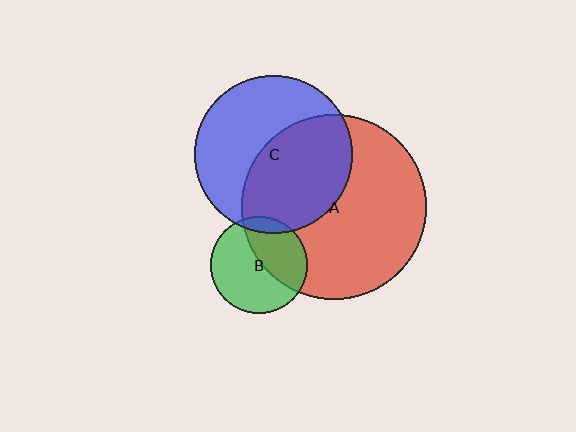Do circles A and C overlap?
Yes.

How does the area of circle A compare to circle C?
Approximately 1.4 times.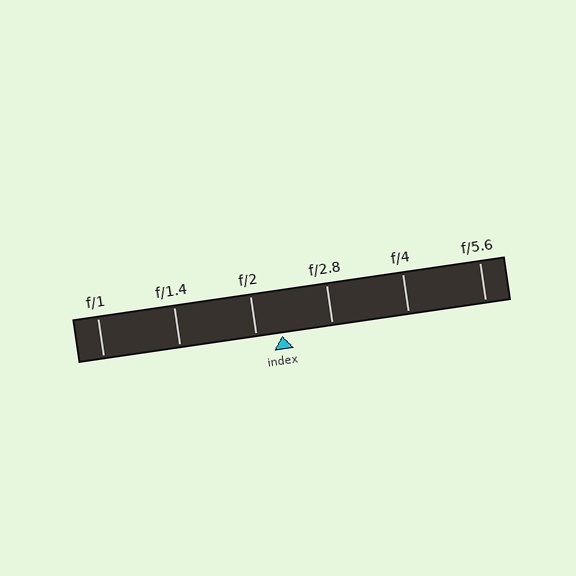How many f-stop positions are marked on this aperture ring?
There are 6 f-stop positions marked.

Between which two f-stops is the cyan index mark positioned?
The index mark is between f/2 and f/2.8.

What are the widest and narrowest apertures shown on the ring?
The widest aperture shown is f/1 and the narrowest is f/5.6.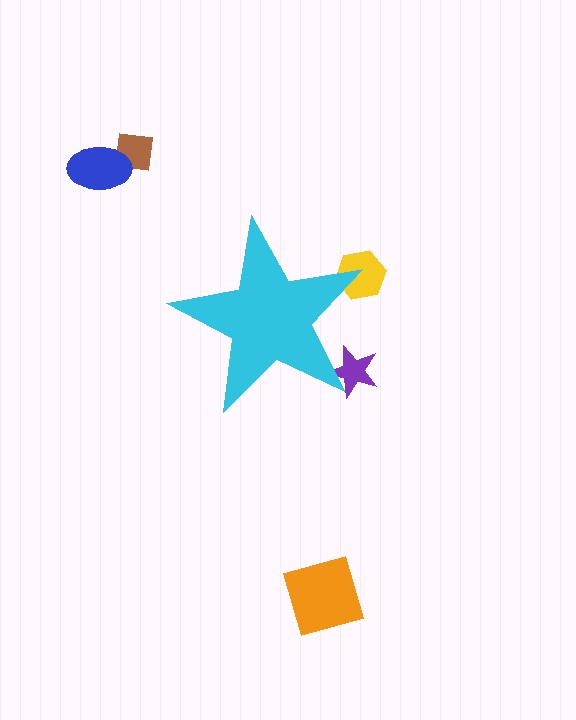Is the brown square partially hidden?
No, the brown square is fully visible.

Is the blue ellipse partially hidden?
No, the blue ellipse is fully visible.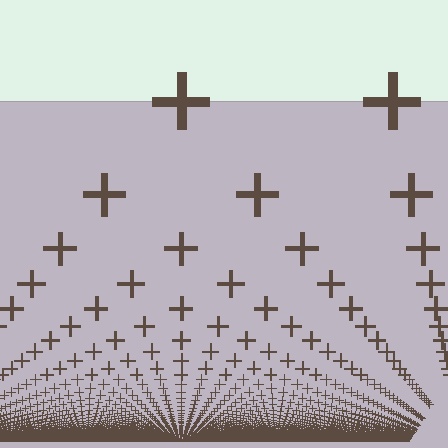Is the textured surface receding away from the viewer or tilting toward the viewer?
The surface appears to tilt toward the viewer. Texture elements get larger and sparser toward the top.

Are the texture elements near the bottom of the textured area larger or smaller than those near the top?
Smaller. The gradient is inverted — elements near the bottom are smaller and denser.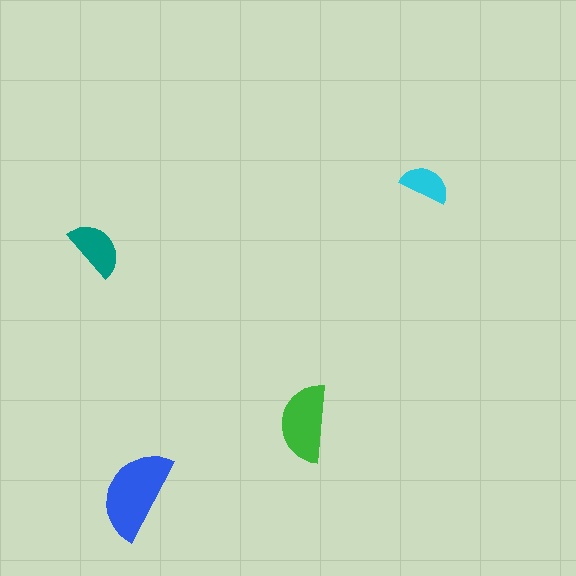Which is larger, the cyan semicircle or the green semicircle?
The green one.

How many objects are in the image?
There are 4 objects in the image.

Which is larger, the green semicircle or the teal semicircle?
The green one.